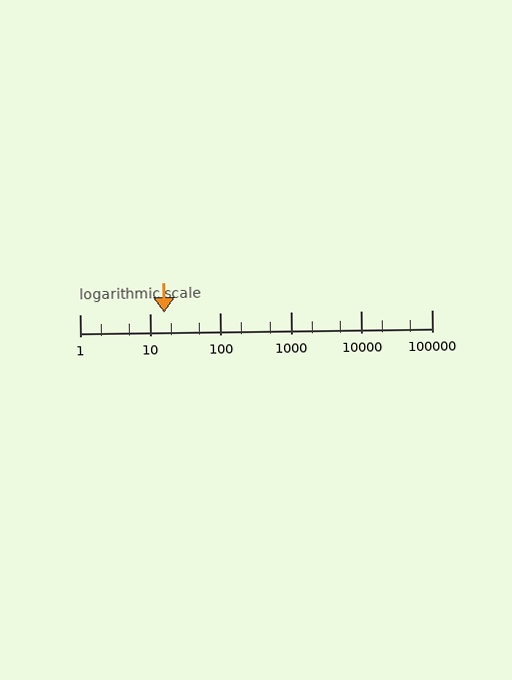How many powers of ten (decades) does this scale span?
The scale spans 5 decades, from 1 to 100000.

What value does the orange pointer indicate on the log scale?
The pointer indicates approximately 16.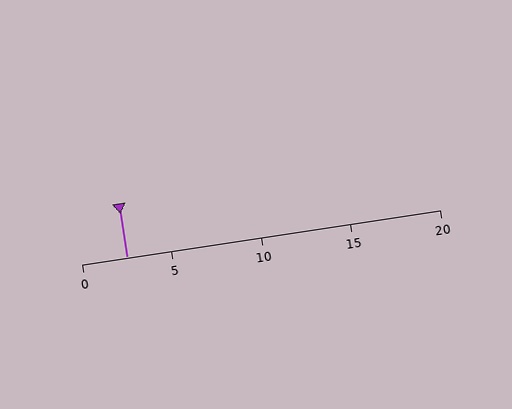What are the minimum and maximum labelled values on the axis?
The axis runs from 0 to 20.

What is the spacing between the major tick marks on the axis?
The major ticks are spaced 5 apart.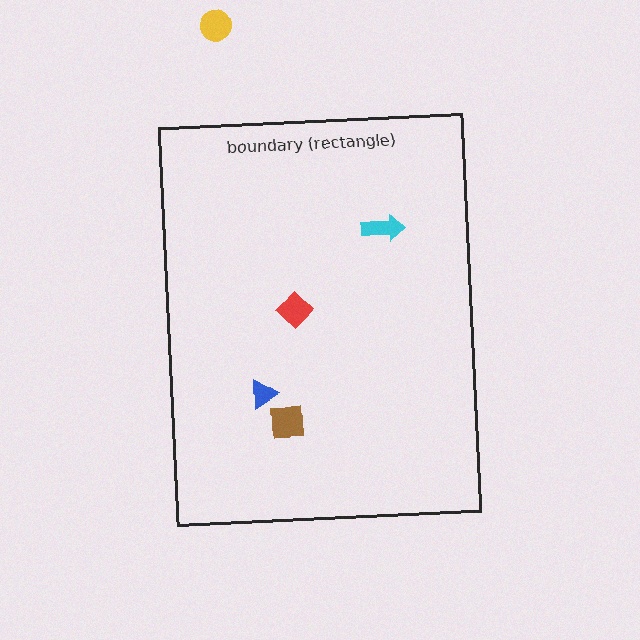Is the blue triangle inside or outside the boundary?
Inside.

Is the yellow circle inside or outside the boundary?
Outside.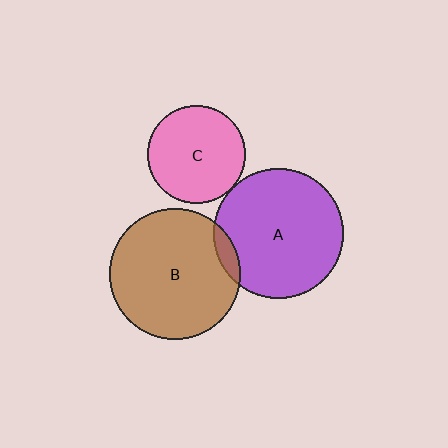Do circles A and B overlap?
Yes.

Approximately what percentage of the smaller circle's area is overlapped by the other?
Approximately 5%.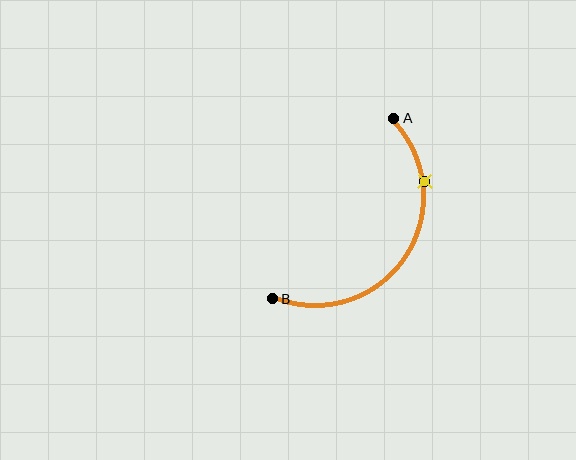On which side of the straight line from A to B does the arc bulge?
The arc bulges below and to the right of the straight line connecting A and B.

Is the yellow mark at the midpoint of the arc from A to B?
No. The yellow mark lies on the arc but is closer to endpoint A. The arc midpoint would be at the point on the curve equidistant along the arc from both A and B.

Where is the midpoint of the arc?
The arc midpoint is the point on the curve farthest from the straight line joining A and B. It sits below and to the right of that line.